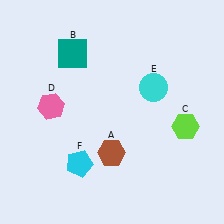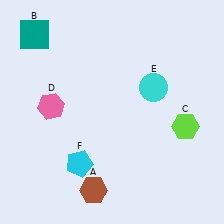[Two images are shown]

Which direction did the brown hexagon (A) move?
The brown hexagon (A) moved down.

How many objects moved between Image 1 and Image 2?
2 objects moved between the two images.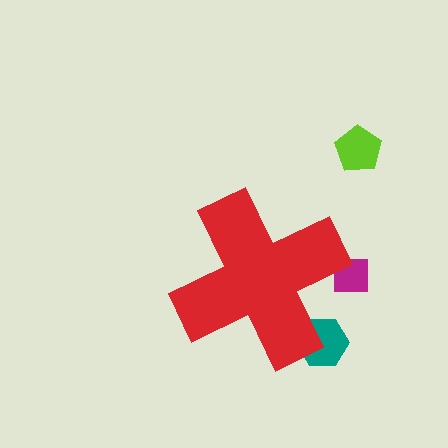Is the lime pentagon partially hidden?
No, the lime pentagon is fully visible.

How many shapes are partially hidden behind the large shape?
2 shapes are partially hidden.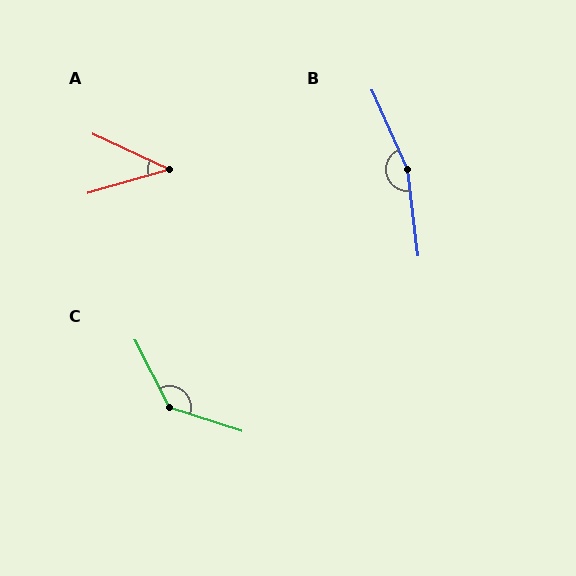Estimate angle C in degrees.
Approximately 135 degrees.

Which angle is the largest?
B, at approximately 163 degrees.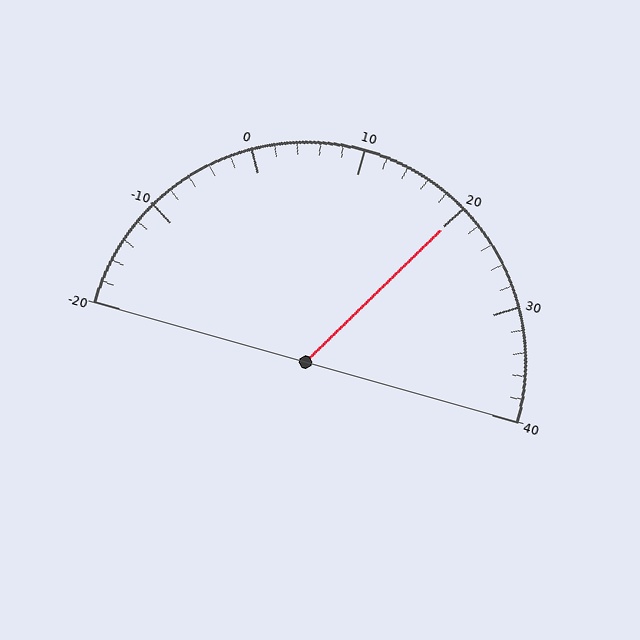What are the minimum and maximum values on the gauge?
The gauge ranges from -20 to 40.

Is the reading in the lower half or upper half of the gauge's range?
The reading is in the upper half of the range (-20 to 40).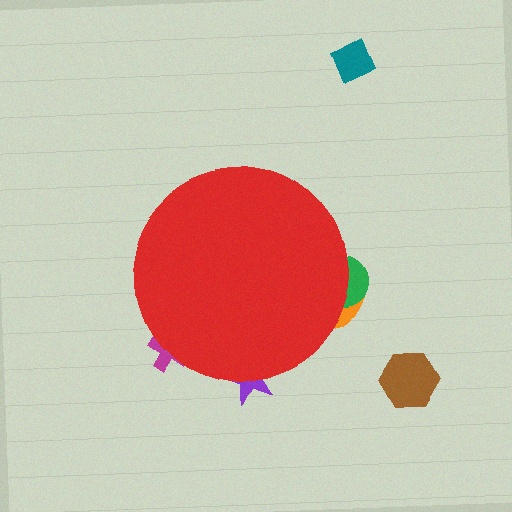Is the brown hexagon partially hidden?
No, the brown hexagon is fully visible.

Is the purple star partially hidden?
Yes, the purple star is partially hidden behind the red circle.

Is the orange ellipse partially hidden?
Yes, the orange ellipse is partially hidden behind the red circle.